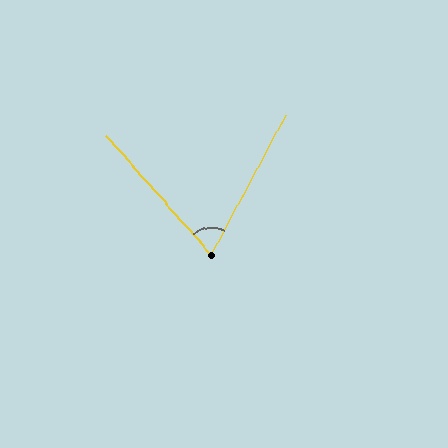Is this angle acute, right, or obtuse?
It is acute.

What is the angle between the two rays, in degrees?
Approximately 70 degrees.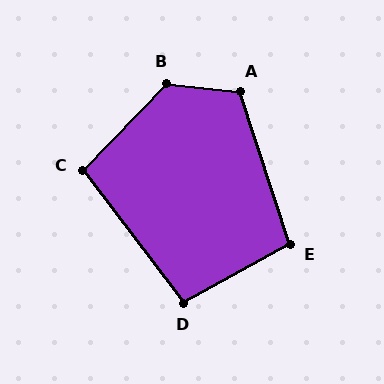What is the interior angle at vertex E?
Approximately 101 degrees (obtuse).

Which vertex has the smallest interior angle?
D, at approximately 98 degrees.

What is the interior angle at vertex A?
Approximately 114 degrees (obtuse).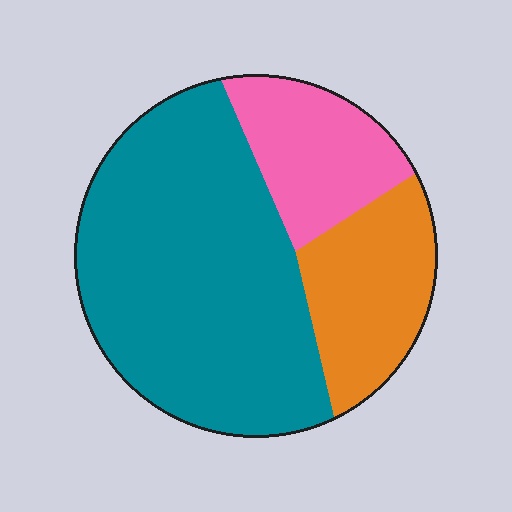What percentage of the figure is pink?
Pink takes up about one sixth (1/6) of the figure.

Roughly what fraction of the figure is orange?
Orange takes up between a sixth and a third of the figure.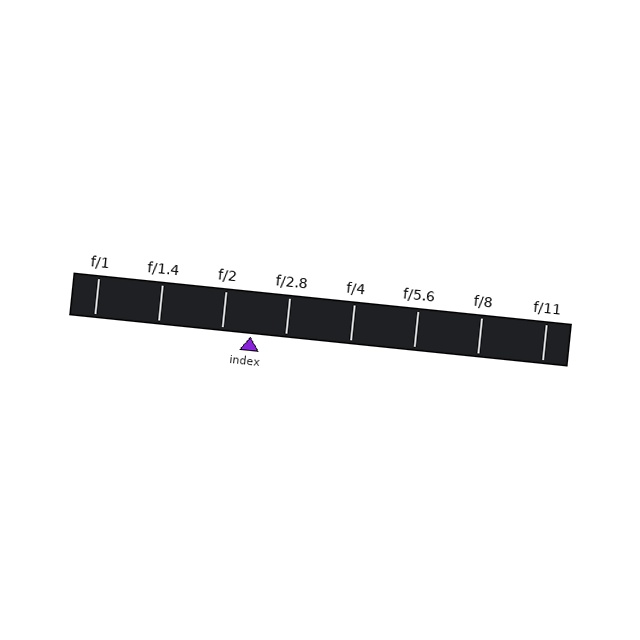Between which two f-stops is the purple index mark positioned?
The index mark is between f/2 and f/2.8.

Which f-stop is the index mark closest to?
The index mark is closest to f/2.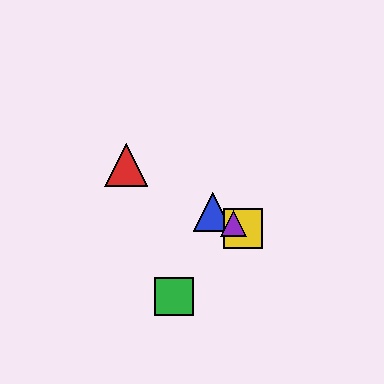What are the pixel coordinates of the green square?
The green square is at (174, 296).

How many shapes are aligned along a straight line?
4 shapes (the red triangle, the blue triangle, the yellow square, the purple triangle) are aligned along a straight line.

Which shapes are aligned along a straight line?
The red triangle, the blue triangle, the yellow square, the purple triangle are aligned along a straight line.